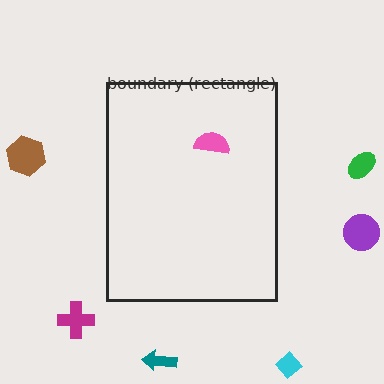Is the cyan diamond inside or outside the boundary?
Outside.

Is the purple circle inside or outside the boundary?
Outside.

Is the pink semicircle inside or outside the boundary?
Inside.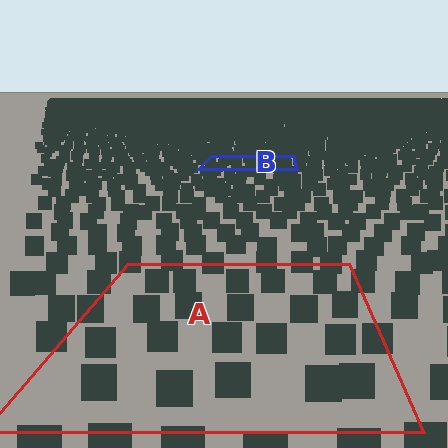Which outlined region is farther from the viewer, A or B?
Region B is farther from the viewer — the texture elements inside it appear smaller and more densely packed.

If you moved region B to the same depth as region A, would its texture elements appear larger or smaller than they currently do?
They would appear larger. At a closer depth, the same texture elements are projected at a bigger on-screen size.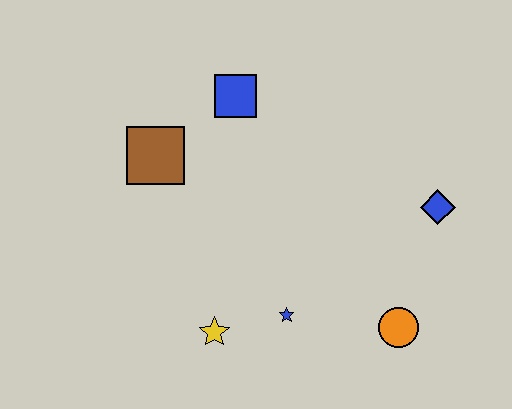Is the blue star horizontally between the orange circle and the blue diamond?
No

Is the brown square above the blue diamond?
Yes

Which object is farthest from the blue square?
The orange circle is farthest from the blue square.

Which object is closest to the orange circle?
The blue star is closest to the orange circle.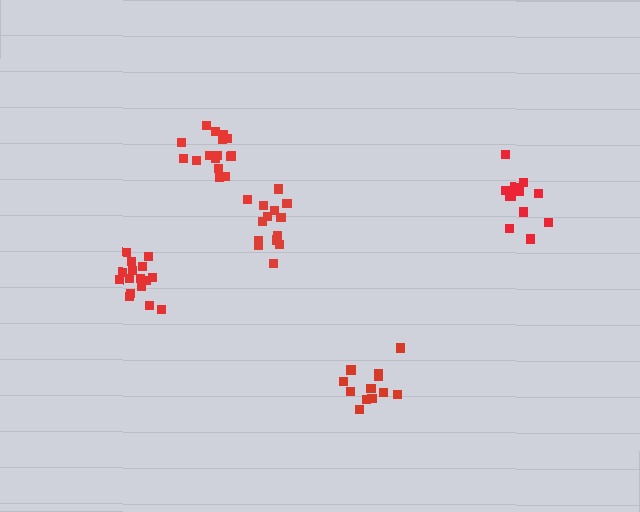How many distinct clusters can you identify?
There are 5 distinct clusters.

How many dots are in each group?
Group 1: 13 dots, Group 2: 12 dots, Group 3: 17 dots, Group 4: 16 dots, Group 5: 12 dots (70 total).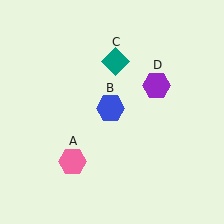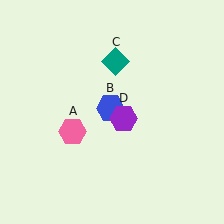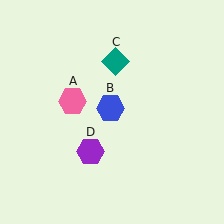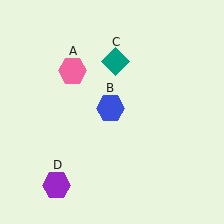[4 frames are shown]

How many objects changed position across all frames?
2 objects changed position: pink hexagon (object A), purple hexagon (object D).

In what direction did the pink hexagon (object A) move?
The pink hexagon (object A) moved up.